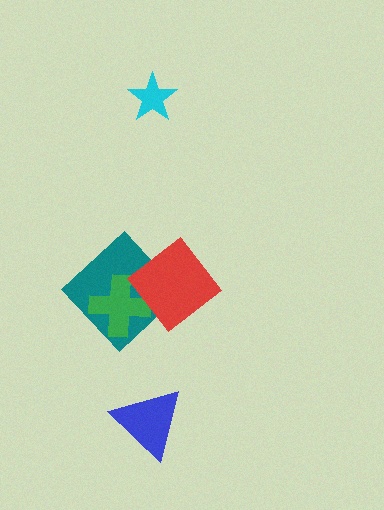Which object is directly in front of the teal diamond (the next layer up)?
The green cross is directly in front of the teal diamond.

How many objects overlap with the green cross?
1 object overlaps with the green cross.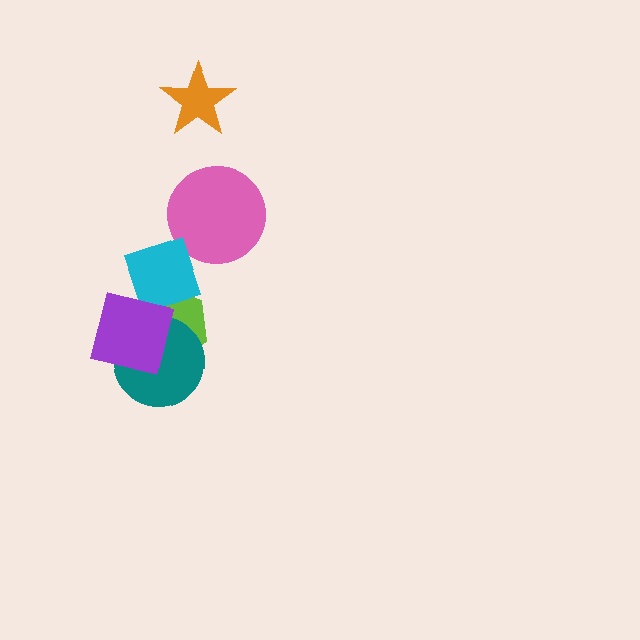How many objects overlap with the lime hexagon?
3 objects overlap with the lime hexagon.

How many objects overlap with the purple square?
3 objects overlap with the purple square.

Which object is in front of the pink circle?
The cyan diamond is in front of the pink circle.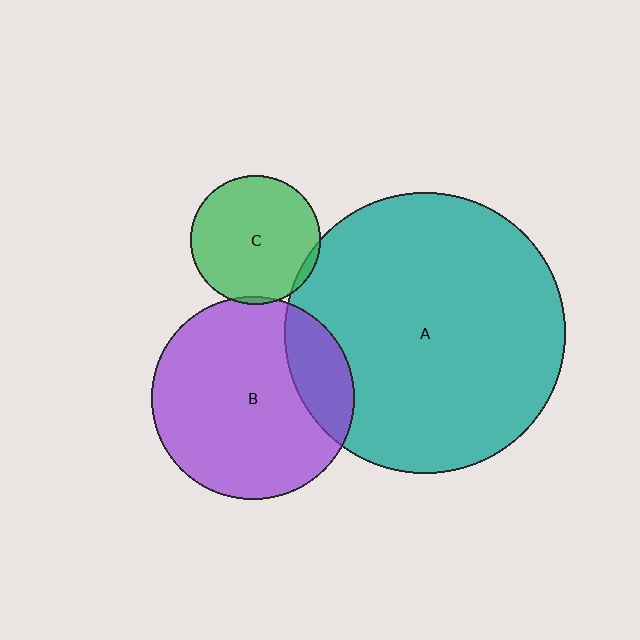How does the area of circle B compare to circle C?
Approximately 2.5 times.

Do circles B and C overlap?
Yes.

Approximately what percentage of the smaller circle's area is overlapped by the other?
Approximately 5%.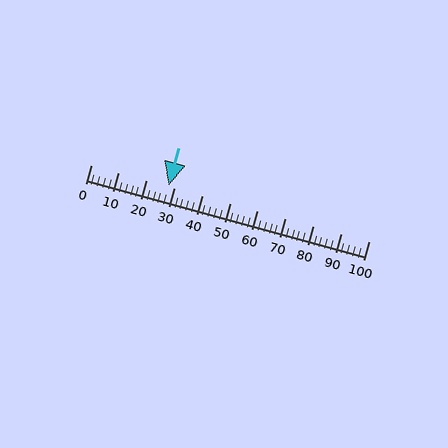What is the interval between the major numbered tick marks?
The major tick marks are spaced 10 units apart.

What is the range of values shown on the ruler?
The ruler shows values from 0 to 100.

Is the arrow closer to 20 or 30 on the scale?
The arrow is closer to 30.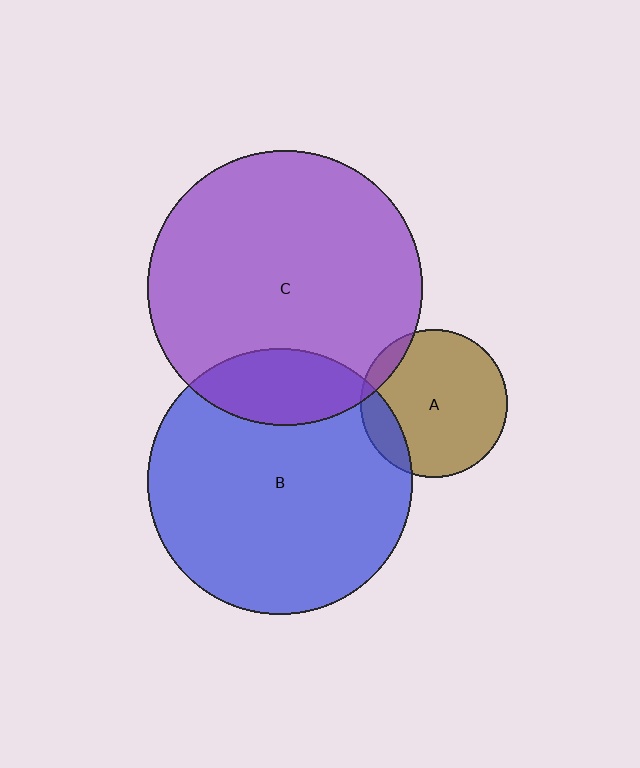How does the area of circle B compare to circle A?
Approximately 3.3 times.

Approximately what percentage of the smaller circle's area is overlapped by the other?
Approximately 10%.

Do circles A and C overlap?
Yes.